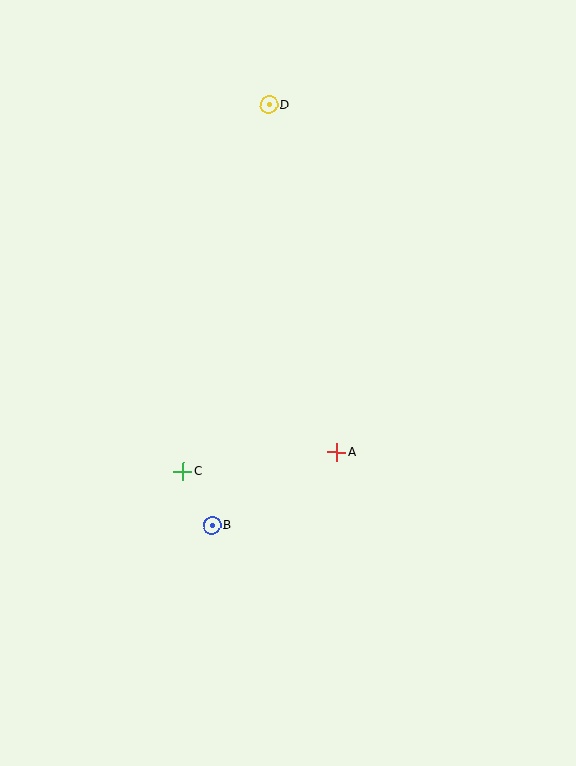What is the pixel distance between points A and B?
The distance between A and B is 145 pixels.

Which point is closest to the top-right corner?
Point D is closest to the top-right corner.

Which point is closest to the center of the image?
Point A at (336, 452) is closest to the center.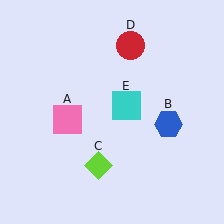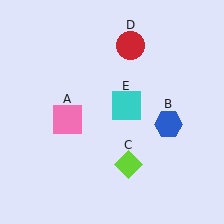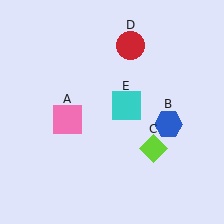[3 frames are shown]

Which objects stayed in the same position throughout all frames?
Pink square (object A) and blue hexagon (object B) and red circle (object D) and cyan square (object E) remained stationary.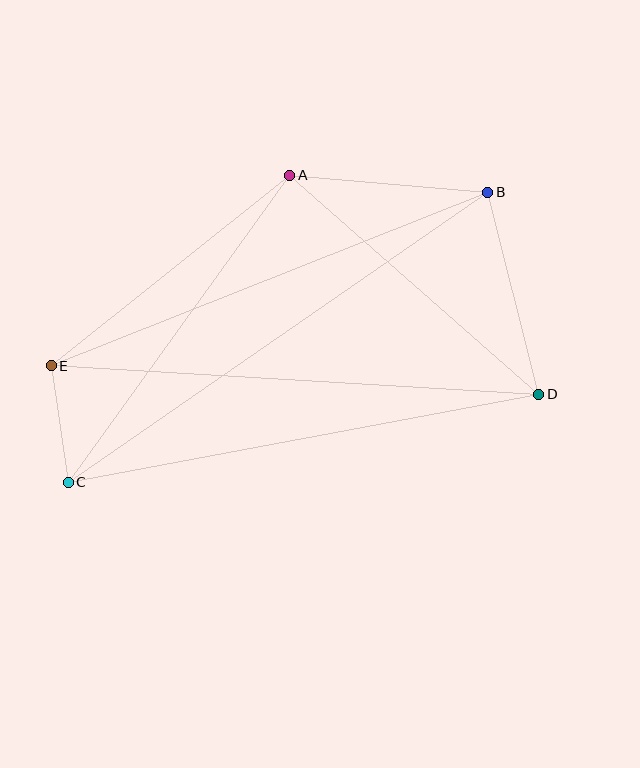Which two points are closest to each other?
Points C and E are closest to each other.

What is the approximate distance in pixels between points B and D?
The distance between B and D is approximately 208 pixels.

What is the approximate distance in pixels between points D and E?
The distance between D and E is approximately 488 pixels.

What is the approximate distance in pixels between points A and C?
The distance between A and C is approximately 378 pixels.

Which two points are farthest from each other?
Points B and C are farthest from each other.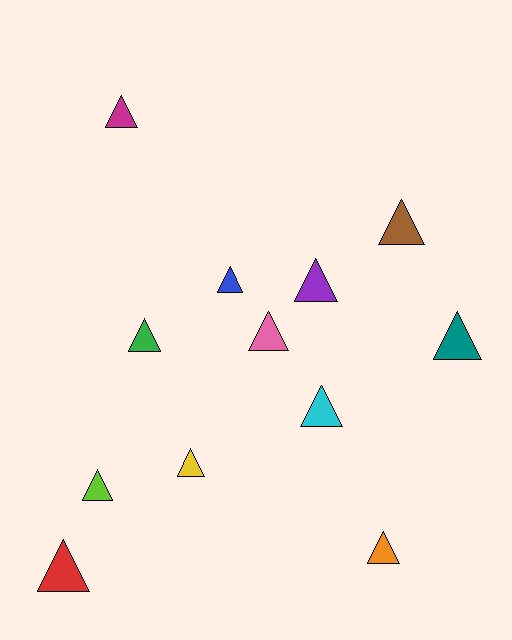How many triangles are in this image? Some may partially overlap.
There are 12 triangles.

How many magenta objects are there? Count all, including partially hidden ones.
There is 1 magenta object.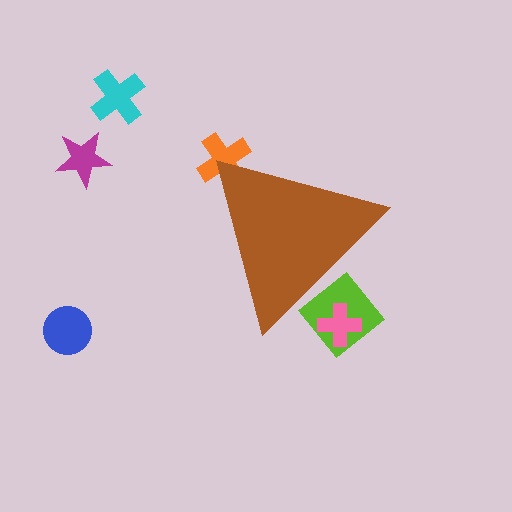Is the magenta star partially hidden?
No, the magenta star is fully visible.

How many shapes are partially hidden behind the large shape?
3 shapes are partially hidden.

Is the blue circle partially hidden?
No, the blue circle is fully visible.